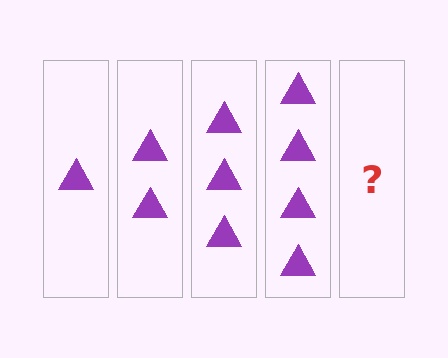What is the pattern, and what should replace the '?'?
The pattern is that each step adds one more triangle. The '?' should be 5 triangles.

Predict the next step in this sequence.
The next step is 5 triangles.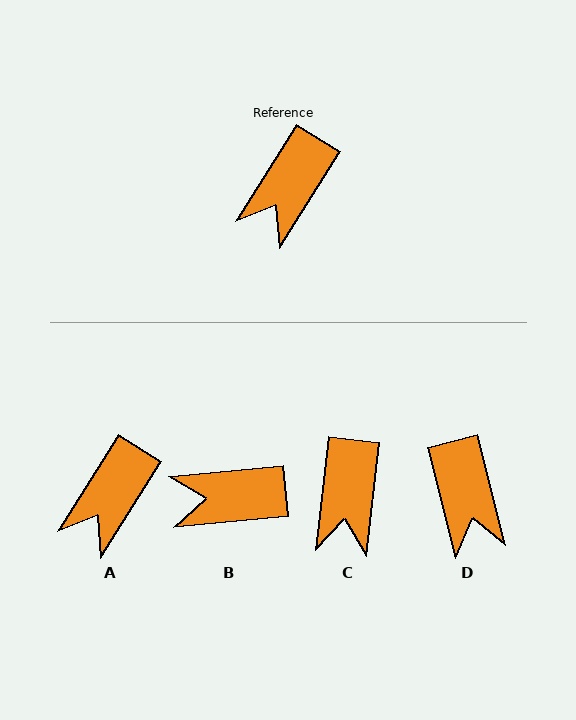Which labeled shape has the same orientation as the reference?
A.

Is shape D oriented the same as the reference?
No, it is off by about 46 degrees.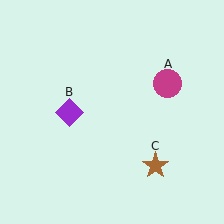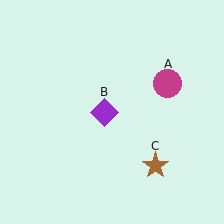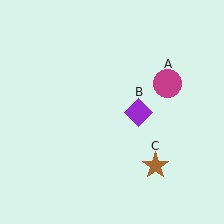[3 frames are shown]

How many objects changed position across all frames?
1 object changed position: purple diamond (object B).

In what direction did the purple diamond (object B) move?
The purple diamond (object B) moved right.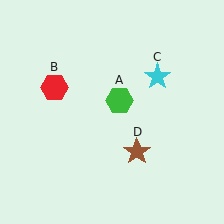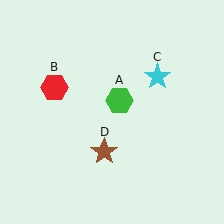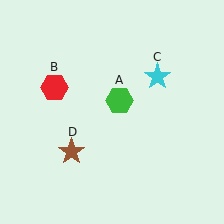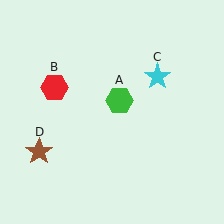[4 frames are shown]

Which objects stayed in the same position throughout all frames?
Green hexagon (object A) and red hexagon (object B) and cyan star (object C) remained stationary.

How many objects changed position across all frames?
1 object changed position: brown star (object D).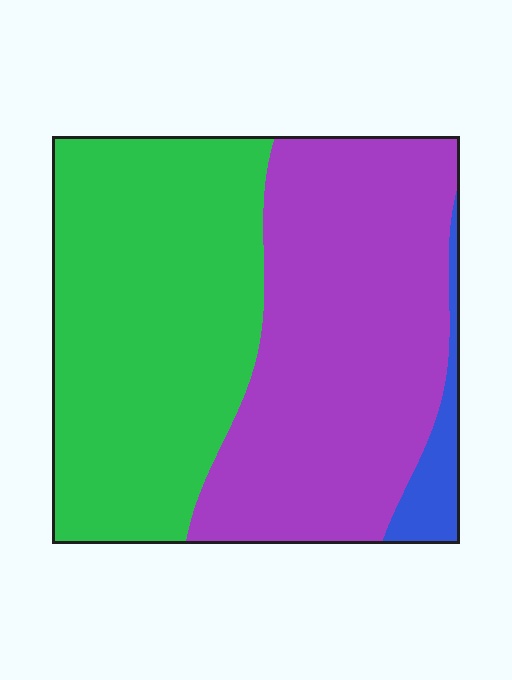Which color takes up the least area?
Blue, at roughly 5%.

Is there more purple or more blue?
Purple.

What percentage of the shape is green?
Green takes up between a quarter and a half of the shape.